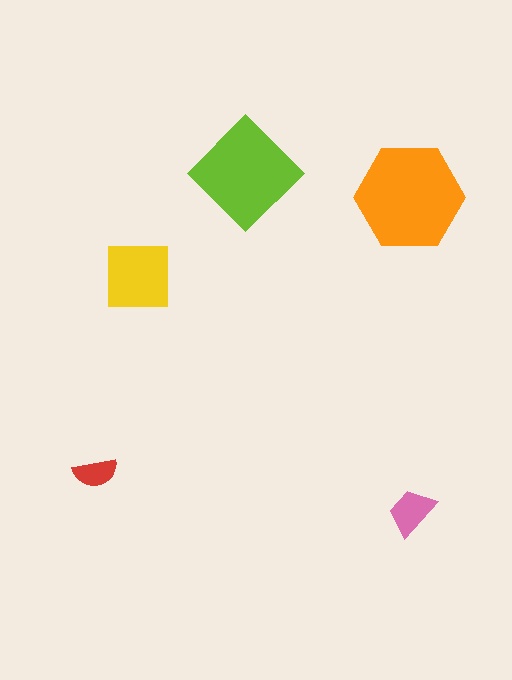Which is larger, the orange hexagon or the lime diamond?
The orange hexagon.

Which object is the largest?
The orange hexagon.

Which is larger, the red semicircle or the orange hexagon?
The orange hexagon.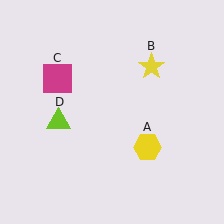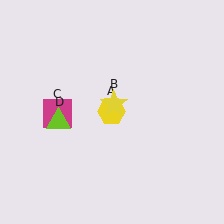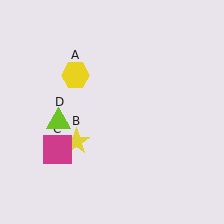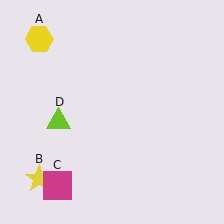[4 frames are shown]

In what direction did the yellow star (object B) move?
The yellow star (object B) moved down and to the left.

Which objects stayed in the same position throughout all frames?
Lime triangle (object D) remained stationary.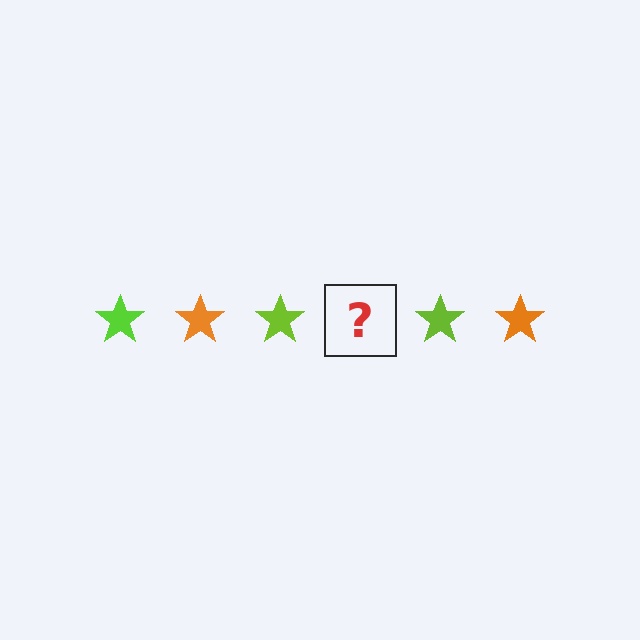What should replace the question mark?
The question mark should be replaced with an orange star.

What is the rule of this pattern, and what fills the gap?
The rule is that the pattern cycles through lime, orange stars. The gap should be filled with an orange star.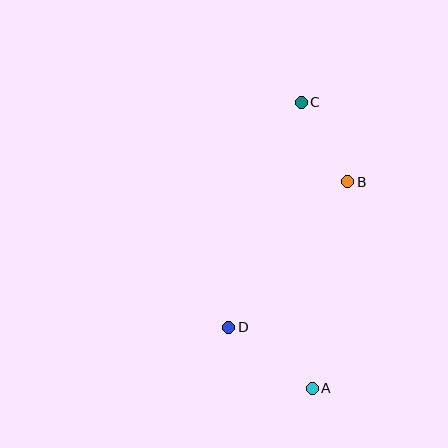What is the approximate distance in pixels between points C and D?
The distance between C and D is approximately 237 pixels.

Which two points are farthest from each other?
Points A and C are farthest from each other.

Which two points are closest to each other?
Points B and C are closest to each other.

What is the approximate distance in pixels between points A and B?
The distance between A and B is approximately 209 pixels.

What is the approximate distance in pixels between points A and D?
The distance between A and D is approximately 103 pixels.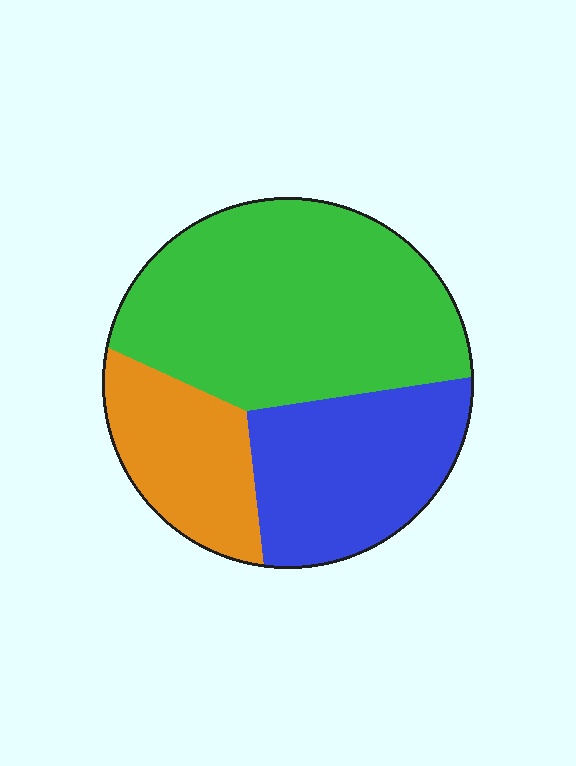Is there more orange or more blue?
Blue.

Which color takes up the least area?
Orange, at roughly 20%.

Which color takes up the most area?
Green, at roughly 50%.